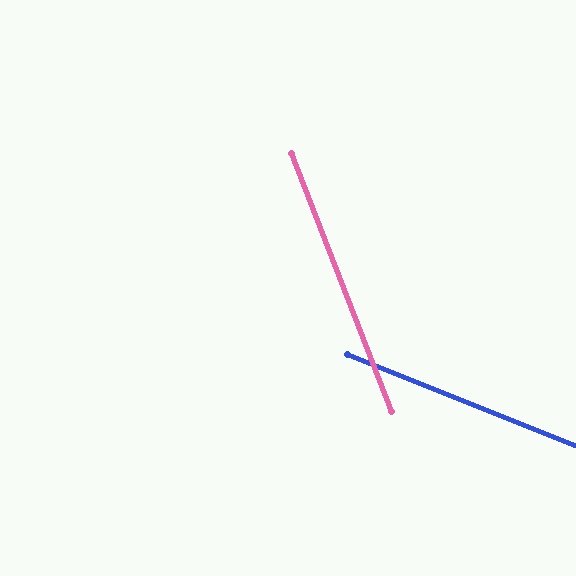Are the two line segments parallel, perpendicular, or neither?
Neither parallel nor perpendicular — they differ by about 47°.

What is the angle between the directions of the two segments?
Approximately 47 degrees.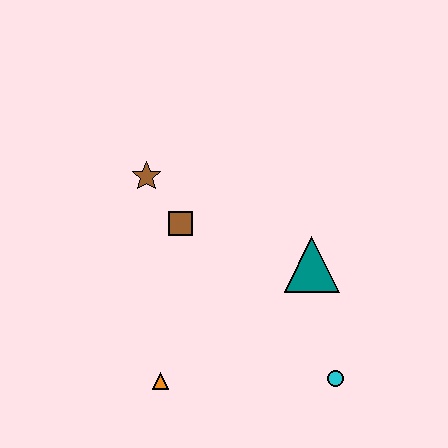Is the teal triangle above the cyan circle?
Yes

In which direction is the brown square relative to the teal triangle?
The brown square is to the left of the teal triangle.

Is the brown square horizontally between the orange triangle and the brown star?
No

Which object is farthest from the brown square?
The cyan circle is farthest from the brown square.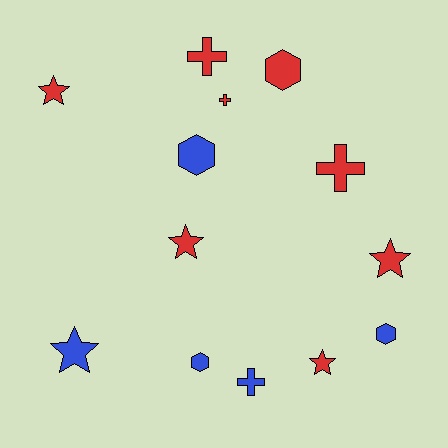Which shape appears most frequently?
Star, with 5 objects.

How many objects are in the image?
There are 13 objects.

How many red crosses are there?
There are 3 red crosses.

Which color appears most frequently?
Red, with 8 objects.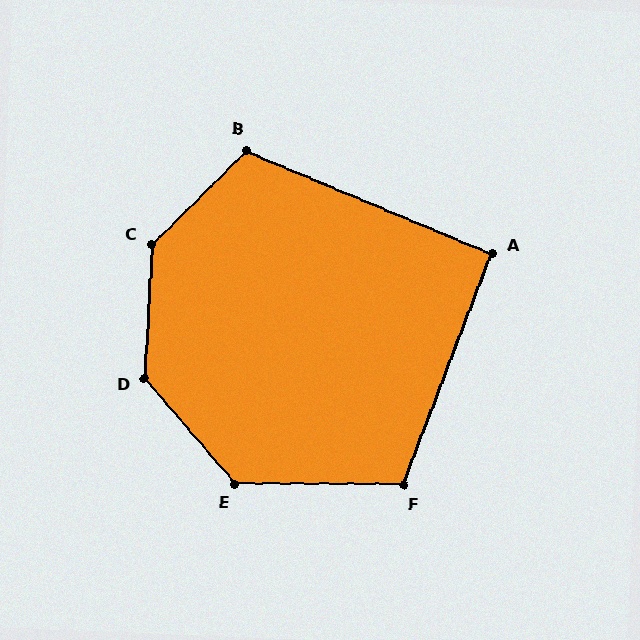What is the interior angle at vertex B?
Approximately 113 degrees (obtuse).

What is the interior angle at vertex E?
Approximately 131 degrees (obtuse).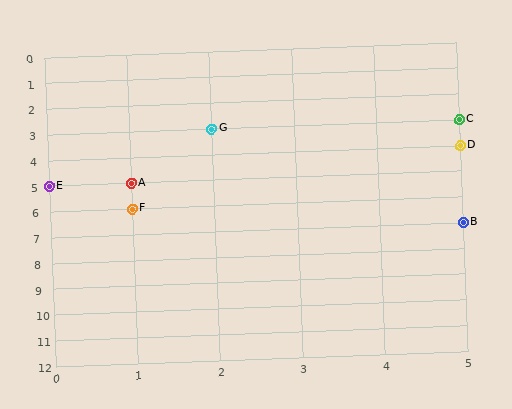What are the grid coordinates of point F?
Point F is at grid coordinates (1, 6).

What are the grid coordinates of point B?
Point B is at grid coordinates (5, 7).